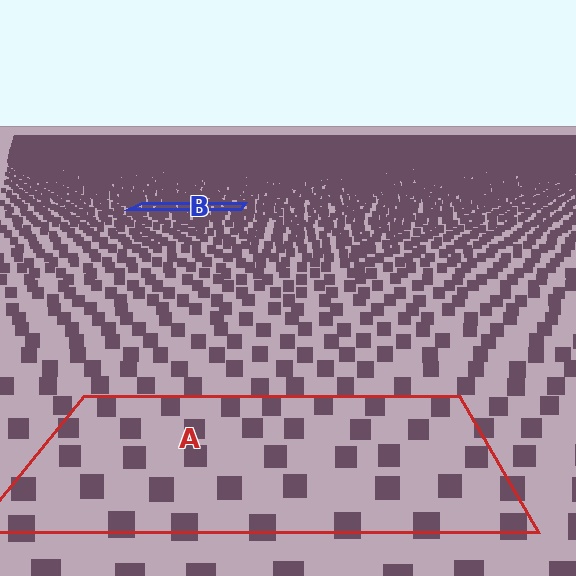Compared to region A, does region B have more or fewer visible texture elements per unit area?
Region B has more texture elements per unit area — they are packed more densely because it is farther away.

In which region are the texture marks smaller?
The texture marks are smaller in region B, because it is farther away.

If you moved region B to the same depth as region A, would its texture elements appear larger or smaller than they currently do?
They would appear larger. At a closer depth, the same texture elements are projected at a bigger on-screen size.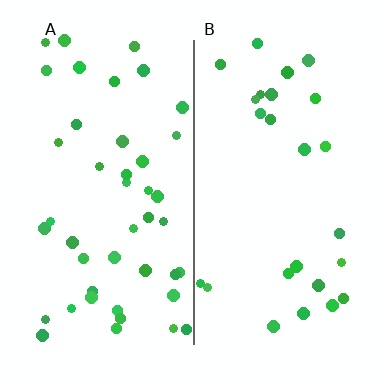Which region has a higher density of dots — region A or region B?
A (the left).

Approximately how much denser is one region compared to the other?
Approximately 1.7× — region A over region B.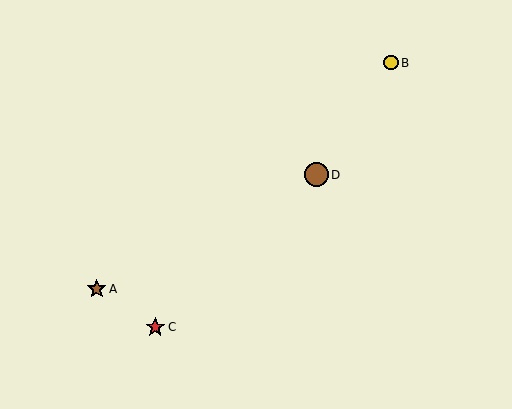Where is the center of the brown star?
The center of the brown star is at (97, 289).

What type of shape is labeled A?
Shape A is a brown star.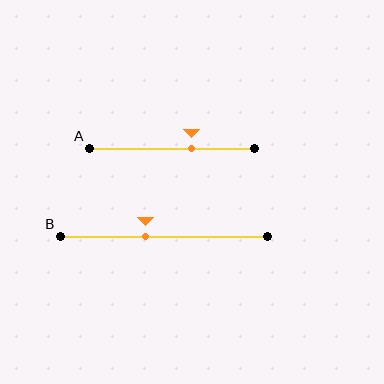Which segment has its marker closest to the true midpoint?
Segment B has its marker closest to the true midpoint.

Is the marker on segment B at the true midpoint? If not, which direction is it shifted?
No, the marker on segment B is shifted to the left by about 9% of the segment length.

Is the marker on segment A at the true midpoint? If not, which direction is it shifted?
No, the marker on segment A is shifted to the right by about 12% of the segment length.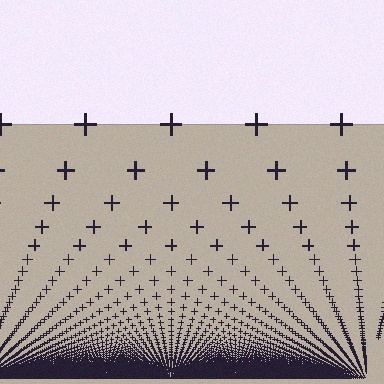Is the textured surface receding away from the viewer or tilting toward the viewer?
The surface appears to tilt toward the viewer. Texture elements get larger and sparser toward the top.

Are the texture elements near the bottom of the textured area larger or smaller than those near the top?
Smaller. The gradient is inverted — elements near the bottom are smaller and denser.